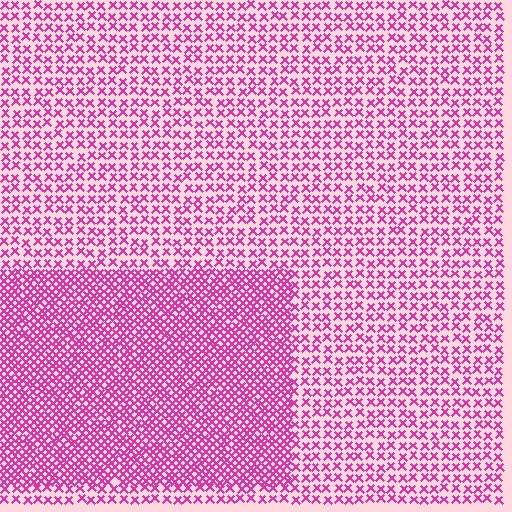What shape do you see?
I see a rectangle.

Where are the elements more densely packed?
The elements are more densely packed inside the rectangle boundary.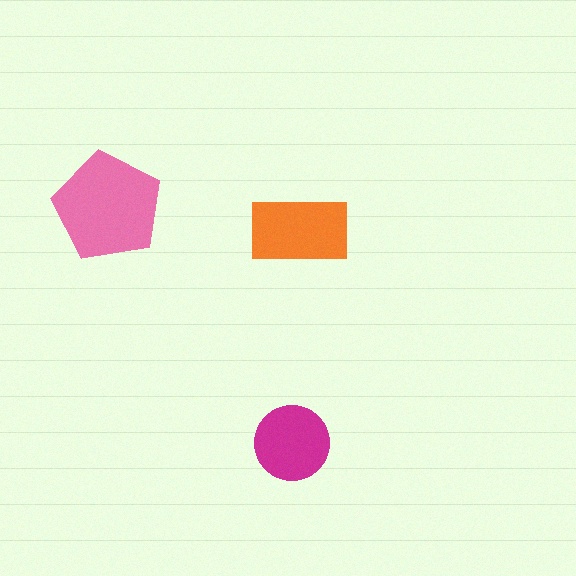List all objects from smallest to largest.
The magenta circle, the orange rectangle, the pink pentagon.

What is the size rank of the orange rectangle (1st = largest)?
2nd.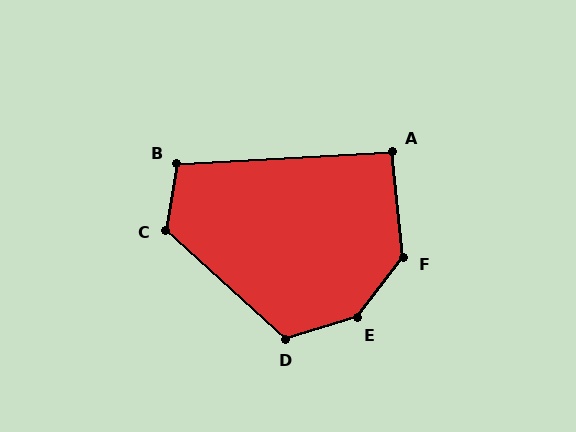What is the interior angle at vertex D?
Approximately 121 degrees (obtuse).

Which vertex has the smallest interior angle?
A, at approximately 93 degrees.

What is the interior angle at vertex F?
Approximately 136 degrees (obtuse).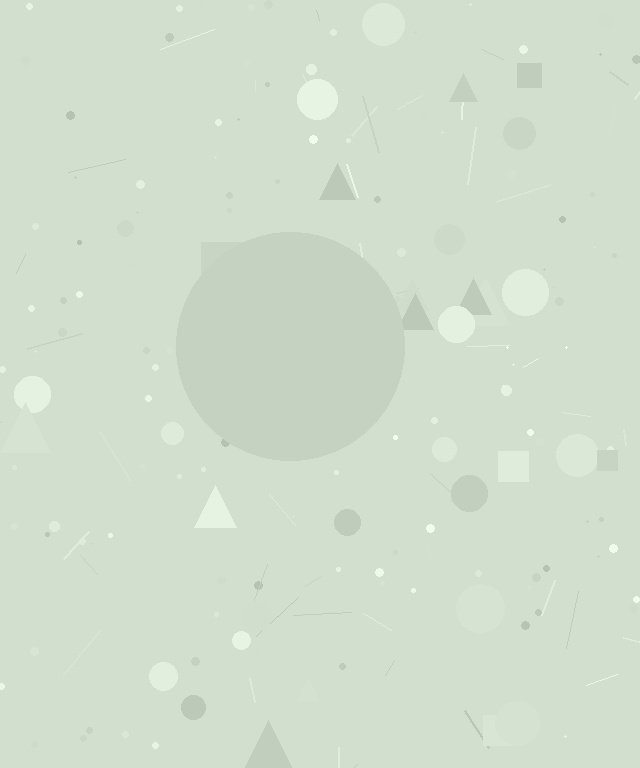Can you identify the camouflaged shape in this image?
The camouflaged shape is a circle.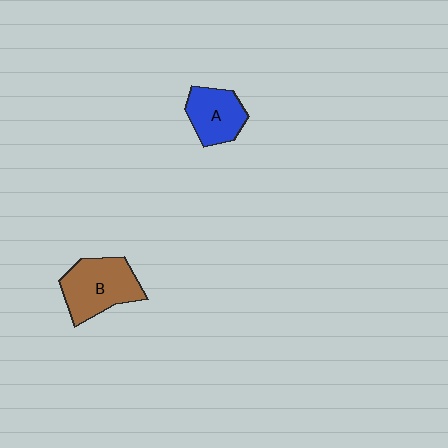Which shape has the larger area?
Shape B (brown).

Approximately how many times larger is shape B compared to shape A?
Approximately 1.4 times.